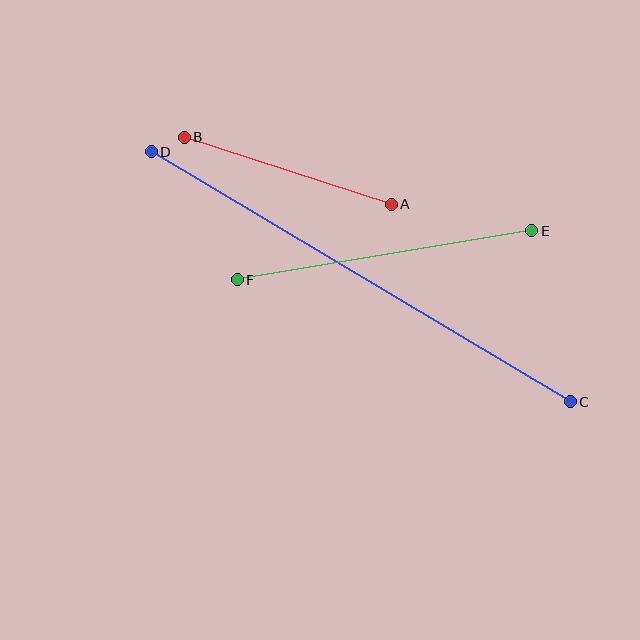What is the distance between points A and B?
The distance is approximately 217 pixels.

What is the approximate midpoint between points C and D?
The midpoint is at approximately (361, 277) pixels.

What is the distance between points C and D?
The distance is approximately 488 pixels.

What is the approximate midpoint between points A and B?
The midpoint is at approximately (288, 171) pixels.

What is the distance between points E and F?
The distance is approximately 299 pixels.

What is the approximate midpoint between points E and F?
The midpoint is at approximately (385, 255) pixels.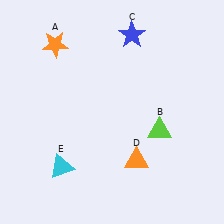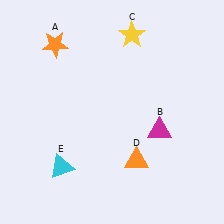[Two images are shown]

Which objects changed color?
B changed from lime to magenta. C changed from blue to yellow.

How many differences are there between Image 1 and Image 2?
There are 2 differences between the two images.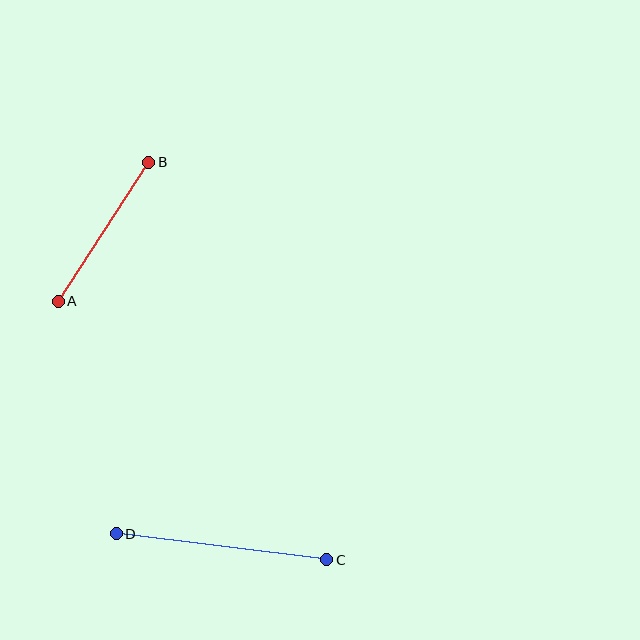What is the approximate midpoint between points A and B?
The midpoint is at approximately (104, 232) pixels.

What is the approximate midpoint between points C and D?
The midpoint is at approximately (221, 547) pixels.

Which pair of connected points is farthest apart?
Points C and D are farthest apart.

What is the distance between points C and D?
The distance is approximately 212 pixels.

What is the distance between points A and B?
The distance is approximately 165 pixels.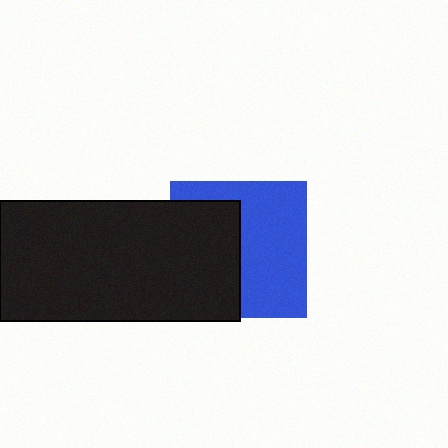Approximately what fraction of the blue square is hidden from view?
Roughly 45% of the blue square is hidden behind the black rectangle.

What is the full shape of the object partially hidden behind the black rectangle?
The partially hidden object is a blue square.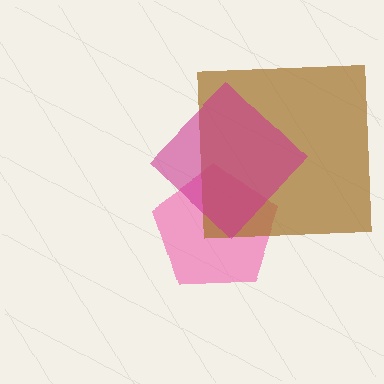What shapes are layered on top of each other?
The layered shapes are: a pink pentagon, a brown square, a magenta diamond.